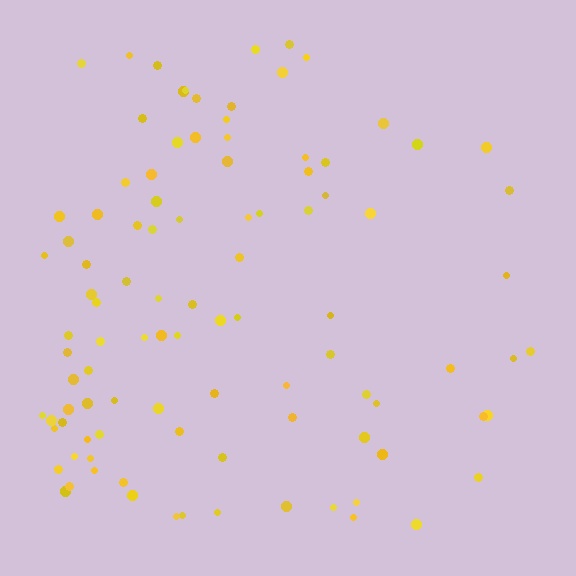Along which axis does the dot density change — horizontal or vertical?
Horizontal.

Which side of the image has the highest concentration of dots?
The left.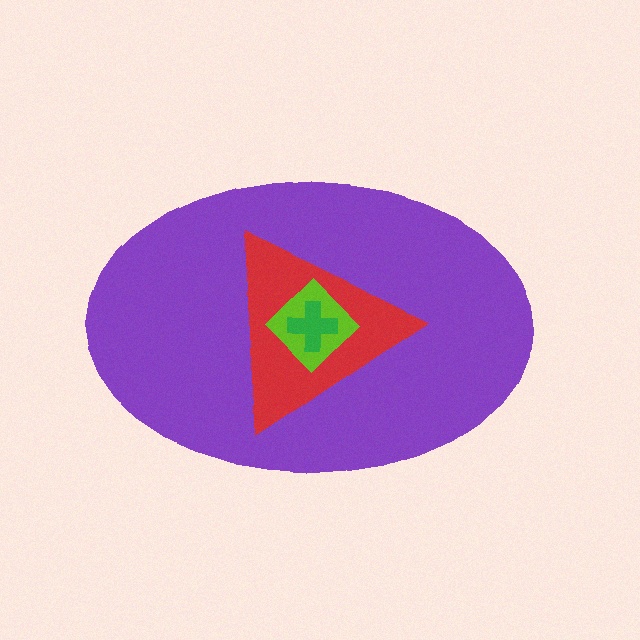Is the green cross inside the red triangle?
Yes.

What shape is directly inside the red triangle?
The lime diamond.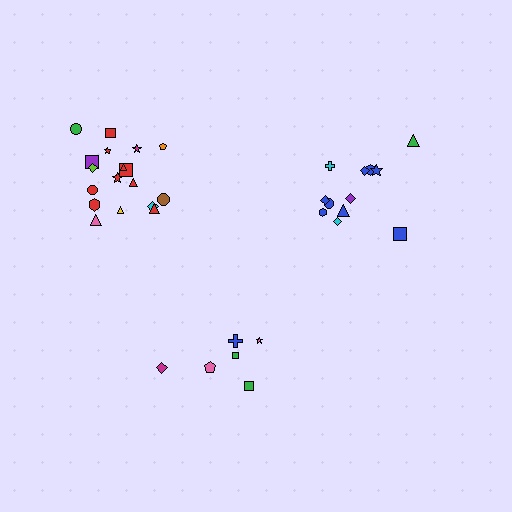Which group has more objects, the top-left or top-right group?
The top-left group.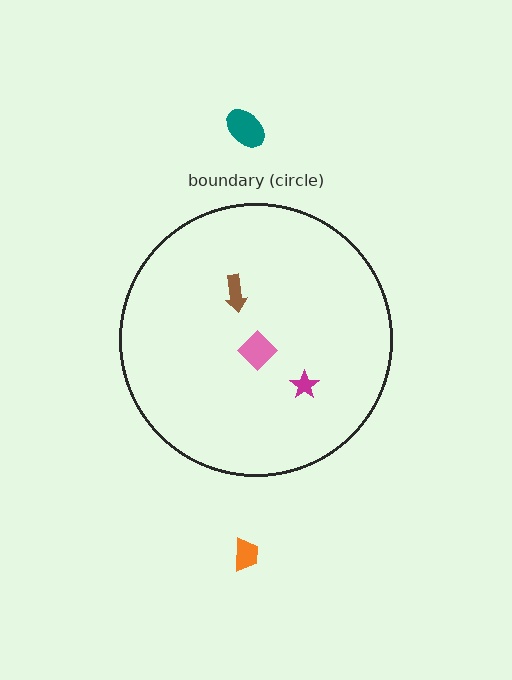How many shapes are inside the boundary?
3 inside, 2 outside.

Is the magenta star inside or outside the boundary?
Inside.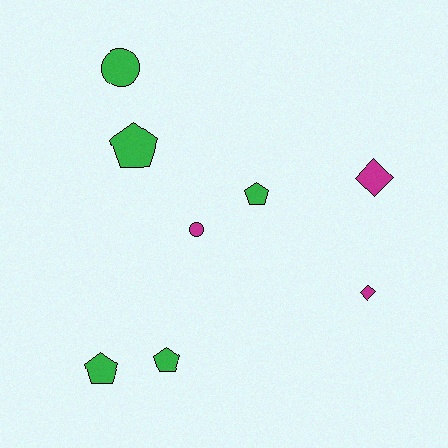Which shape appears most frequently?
Pentagon, with 4 objects.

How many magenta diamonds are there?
There are 2 magenta diamonds.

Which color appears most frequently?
Green, with 5 objects.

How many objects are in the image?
There are 8 objects.